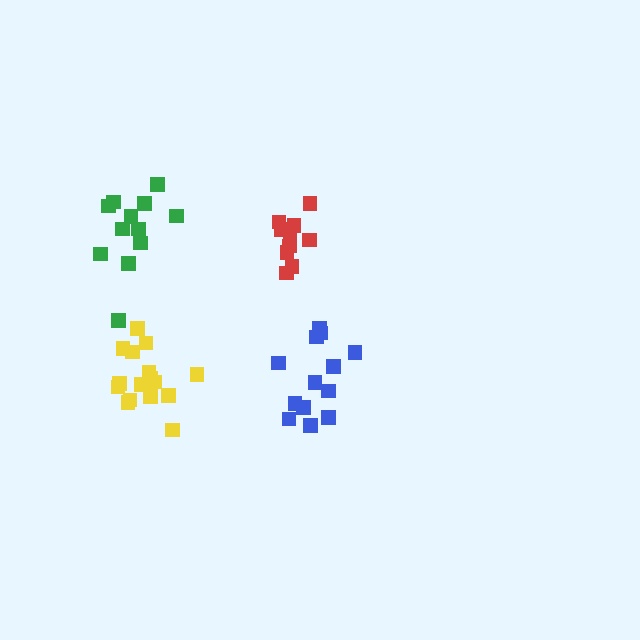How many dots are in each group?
Group 1: 13 dots, Group 2: 10 dots, Group 3: 12 dots, Group 4: 16 dots (51 total).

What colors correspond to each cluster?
The clusters are colored: blue, red, green, yellow.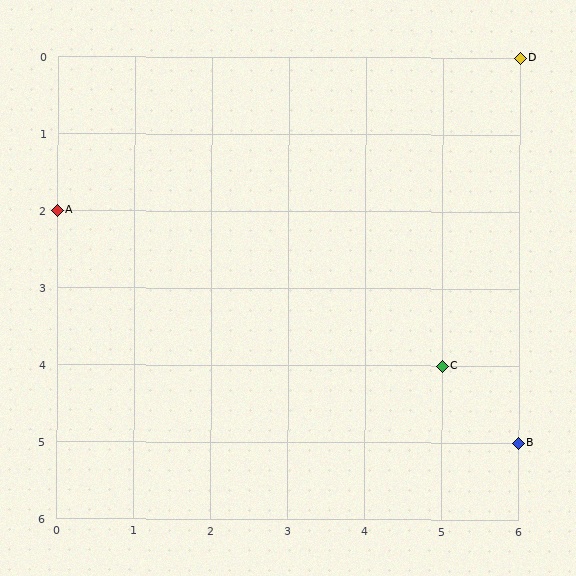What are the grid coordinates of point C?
Point C is at grid coordinates (5, 4).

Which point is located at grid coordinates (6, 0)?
Point D is at (6, 0).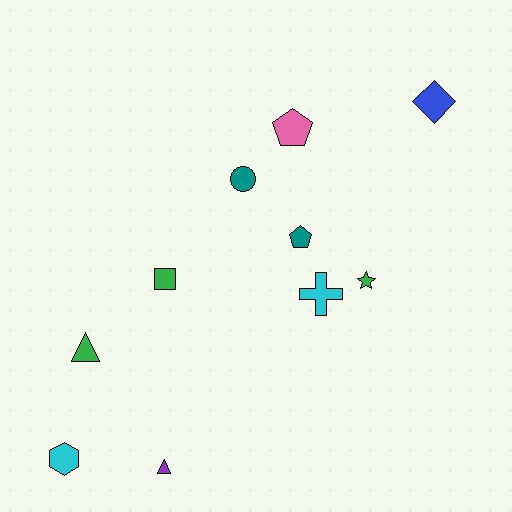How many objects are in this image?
There are 10 objects.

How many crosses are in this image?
There is 1 cross.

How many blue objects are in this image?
There is 1 blue object.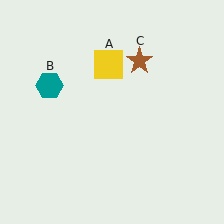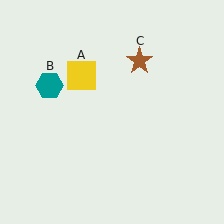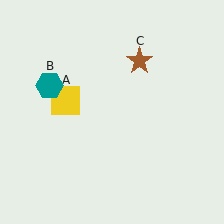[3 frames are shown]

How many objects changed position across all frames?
1 object changed position: yellow square (object A).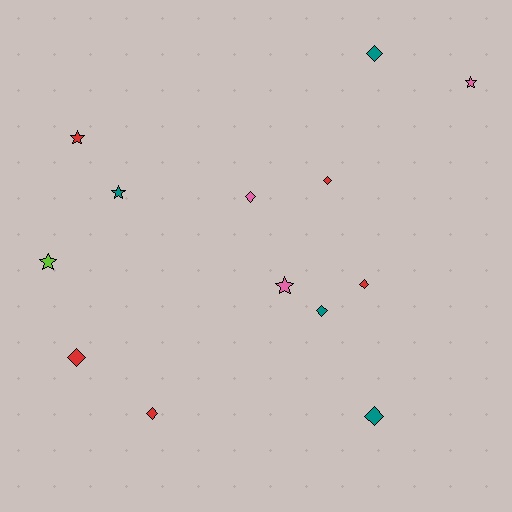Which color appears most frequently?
Red, with 5 objects.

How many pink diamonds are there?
There is 1 pink diamond.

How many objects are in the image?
There are 13 objects.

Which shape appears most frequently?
Diamond, with 8 objects.